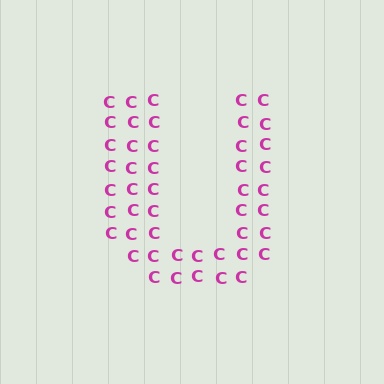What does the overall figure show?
The overall figure shows the letter U.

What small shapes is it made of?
It is made of small letter C's.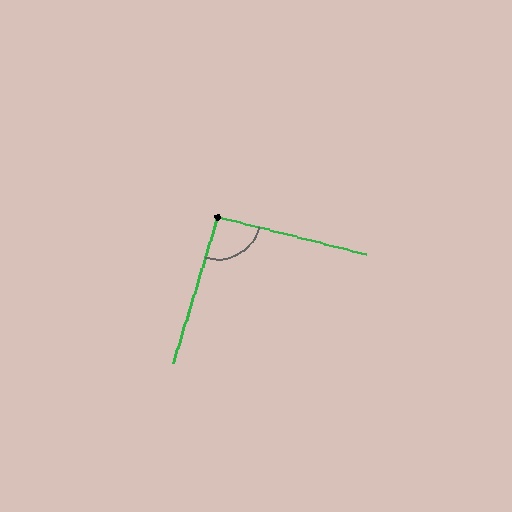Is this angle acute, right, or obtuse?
It is approximately a right angle.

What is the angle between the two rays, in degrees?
Approximately 93 degrees.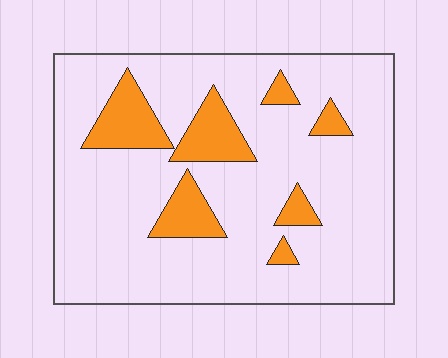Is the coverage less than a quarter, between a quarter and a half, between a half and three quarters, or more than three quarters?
Less than a quarter.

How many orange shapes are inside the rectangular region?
7.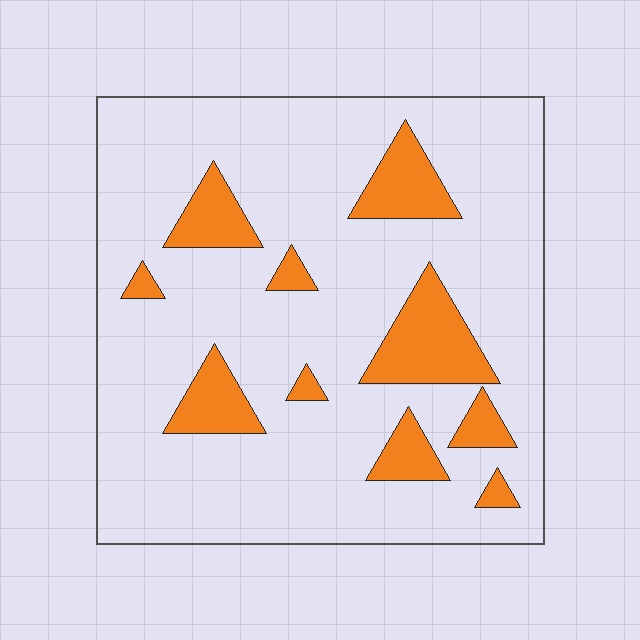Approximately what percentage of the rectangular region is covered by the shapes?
Approximately 15%.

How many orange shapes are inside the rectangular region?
10.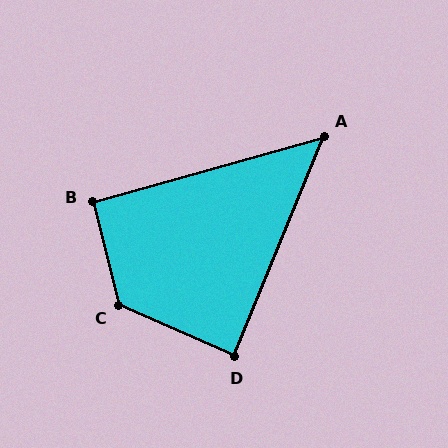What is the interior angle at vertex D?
Approximately 88 degrees (approximately right).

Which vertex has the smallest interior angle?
A, at approximately 52 degrees.